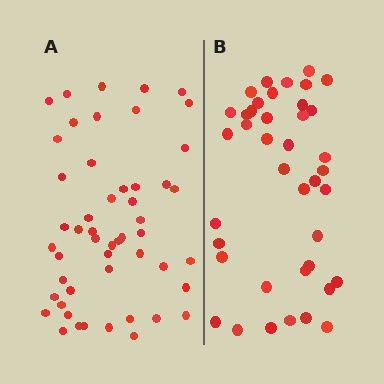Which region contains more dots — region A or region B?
Region A (the left region) has more dots.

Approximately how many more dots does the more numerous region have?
Region A has roughly 12 or so more dots than region B.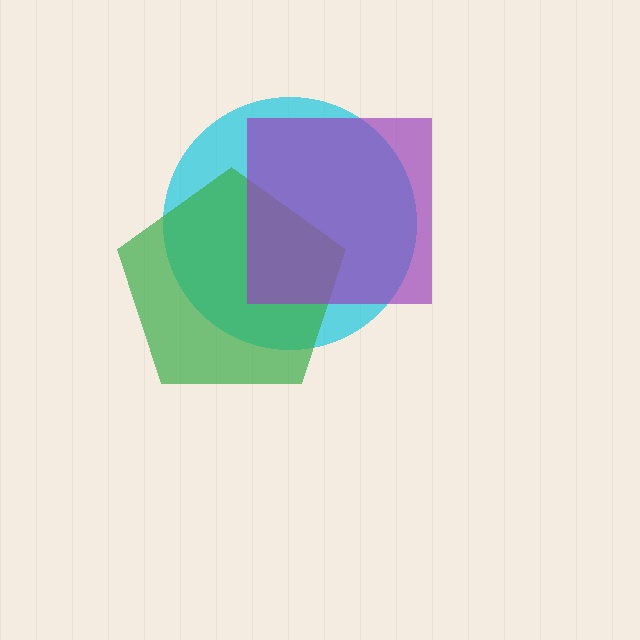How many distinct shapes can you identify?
There are 3 distinct shapes: a cyan circle, a green pentagon, a purple square.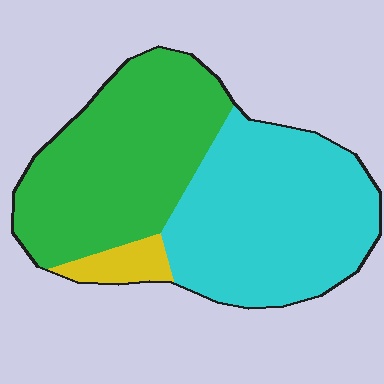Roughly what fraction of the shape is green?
Green takes up between a third and a half of the shape.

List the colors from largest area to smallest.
From largest to smallest: cyan, green, yellow.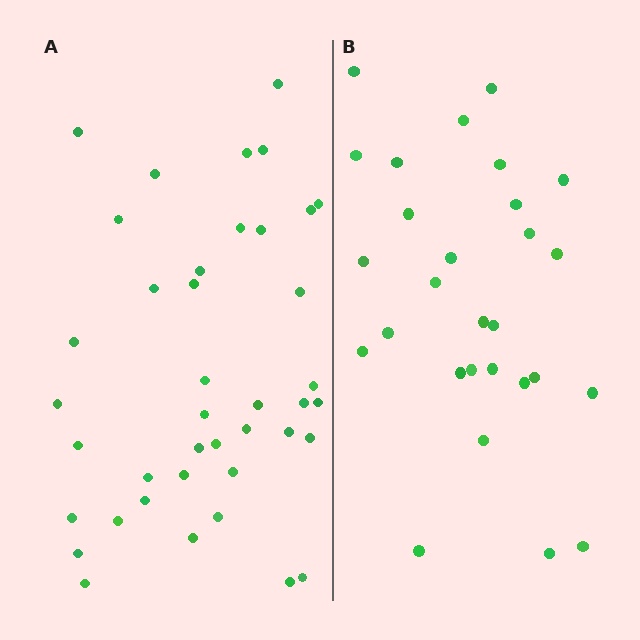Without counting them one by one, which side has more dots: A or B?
Region A (the left region) has more dots.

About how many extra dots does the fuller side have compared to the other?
Region A has roughly 12 or so more dots than region B.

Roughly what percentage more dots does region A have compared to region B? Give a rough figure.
About 45% more.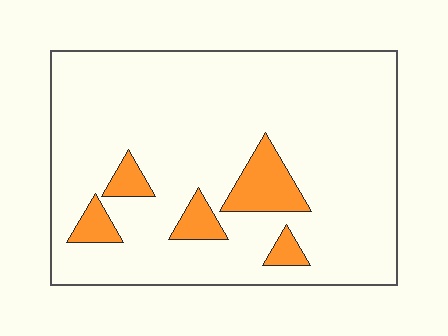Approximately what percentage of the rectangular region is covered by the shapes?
Approximately 10%.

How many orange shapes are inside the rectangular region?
5.